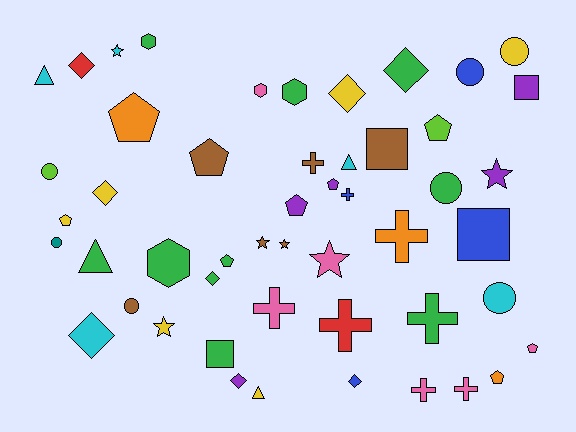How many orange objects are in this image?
There are 3 orange objects.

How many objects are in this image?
There are 50 objects.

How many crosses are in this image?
There are 8 crosses.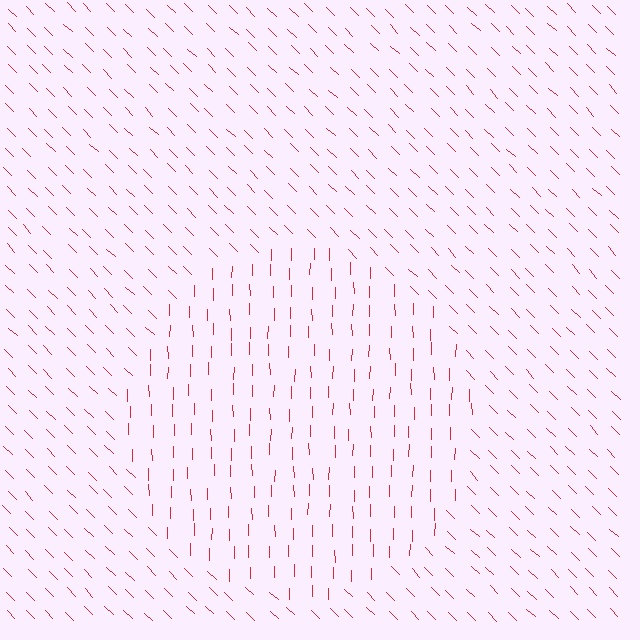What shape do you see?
I see a circle.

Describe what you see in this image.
The image is filled with small red line segments. A circle region in the image has lines oriented differently from the surrounding lines, creating a visible texture boundary.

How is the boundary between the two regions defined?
The boundary is defined purely by a change in line orientation (approximately 45 degrees difference). All lines are the same color and thickness.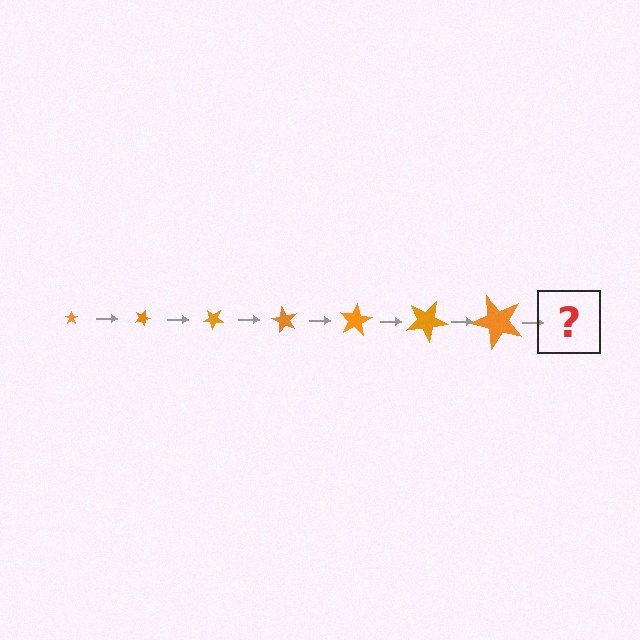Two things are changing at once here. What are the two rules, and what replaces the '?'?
The two rules are that the star grows larger each step and it rotates 20 degrees each step. The '?' should be a star, larger than the previous one and rotated 140 degrees from the start.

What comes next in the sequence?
The next element should be a star, larger than the previous one and rotated 140 degrees from the start.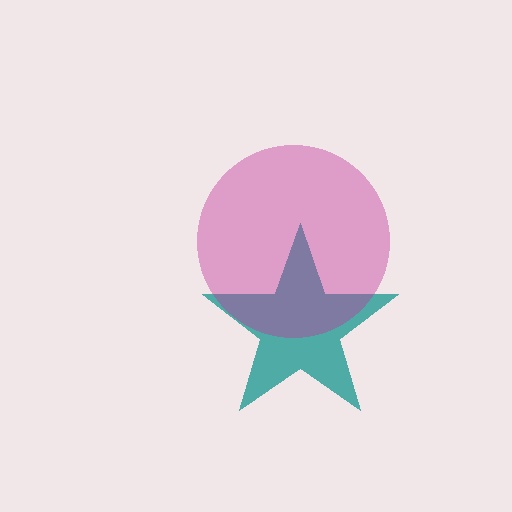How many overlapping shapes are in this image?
There are 2 overlapping shapes in the image.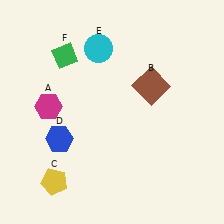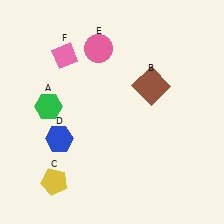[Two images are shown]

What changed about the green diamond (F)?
In Image 1, F is green. In Image 2, it changed to pink.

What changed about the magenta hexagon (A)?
In Image 1, A is magenta. In Image 2, it changed to green.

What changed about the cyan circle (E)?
In Image 1, E is cyan. In Image 2, it changed to pink.